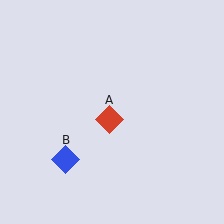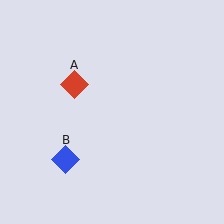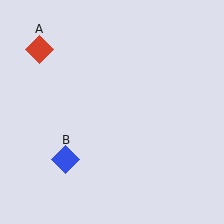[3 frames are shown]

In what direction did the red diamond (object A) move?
The red diamond (object A) moved up and to the left.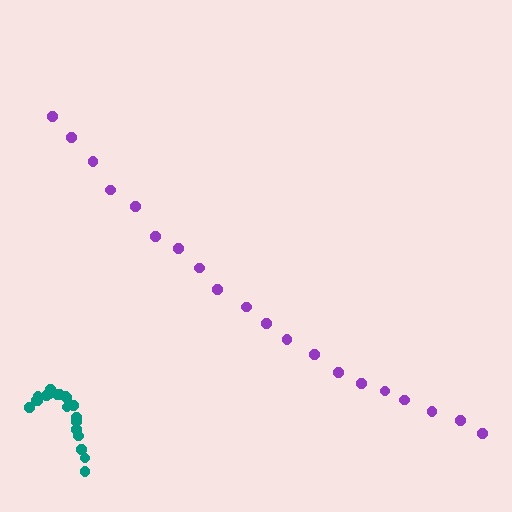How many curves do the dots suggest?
There are 2 distinct paths.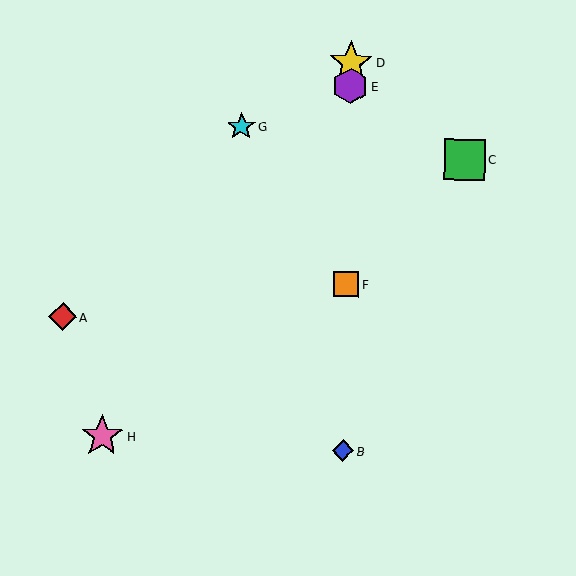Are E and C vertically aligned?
No, E is at x≈350 and C is at x≈465.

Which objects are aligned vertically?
Objects B, D, E, F are aligned vertically.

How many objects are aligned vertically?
4 objects (B, D, E, F) are aligned vertically.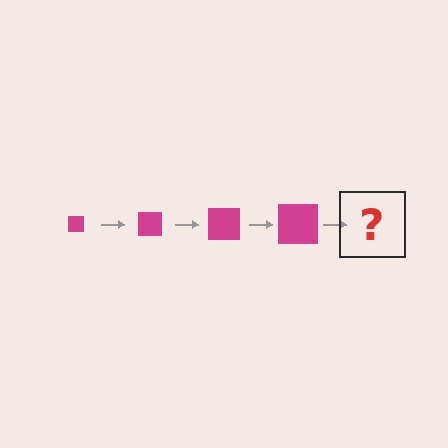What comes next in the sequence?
The next element should be a magenta square, larger than the previous one.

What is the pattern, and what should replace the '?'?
The pattern is that the square gets progressively larger each step. The '?' should be a magenta square, larger than the previous one.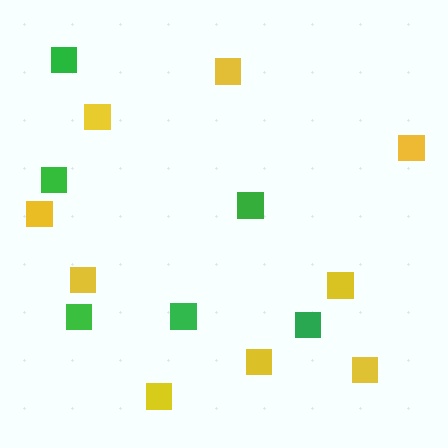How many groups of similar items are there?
There are 2 groups: one group of yellow squares (9) and one group of green squares (6).